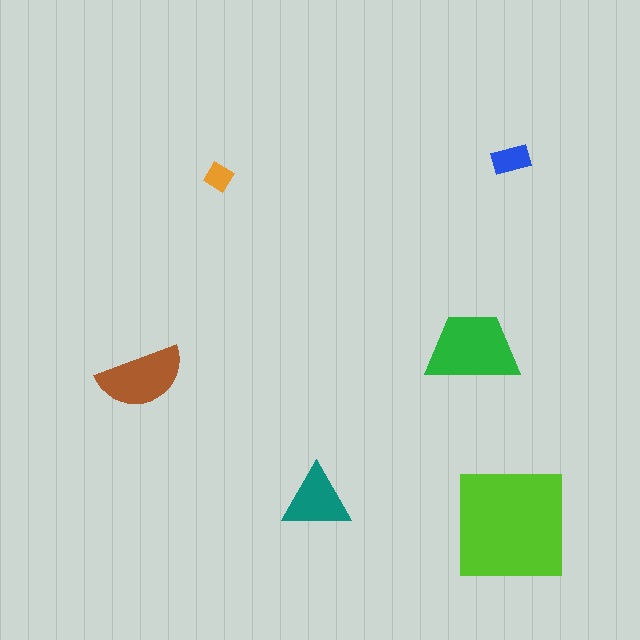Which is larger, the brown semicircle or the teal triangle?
The brown semicircle.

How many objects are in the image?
There are 6 objects in the image.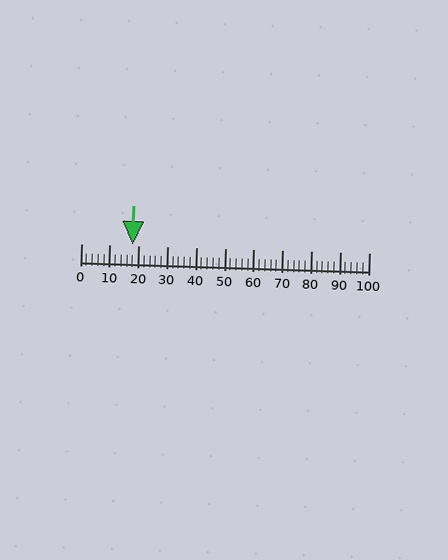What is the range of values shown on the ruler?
The ruler shows values from 0 to 100.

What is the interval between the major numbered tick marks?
The major tick marks are spaced 10 units apart.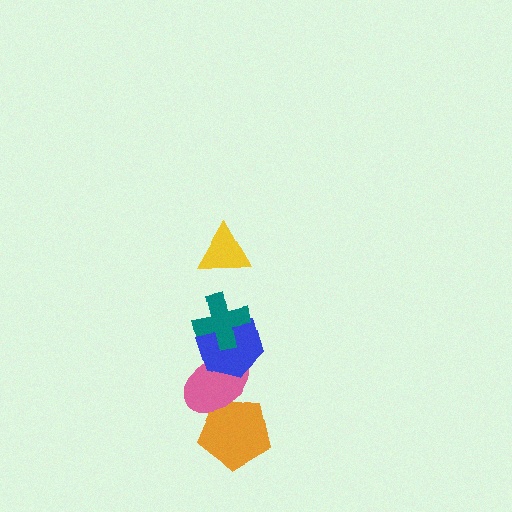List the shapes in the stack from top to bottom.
From top to bottom: the yellow triangle, the teal cross, the blue hexagon, the pink ellipse, the orange pentagon.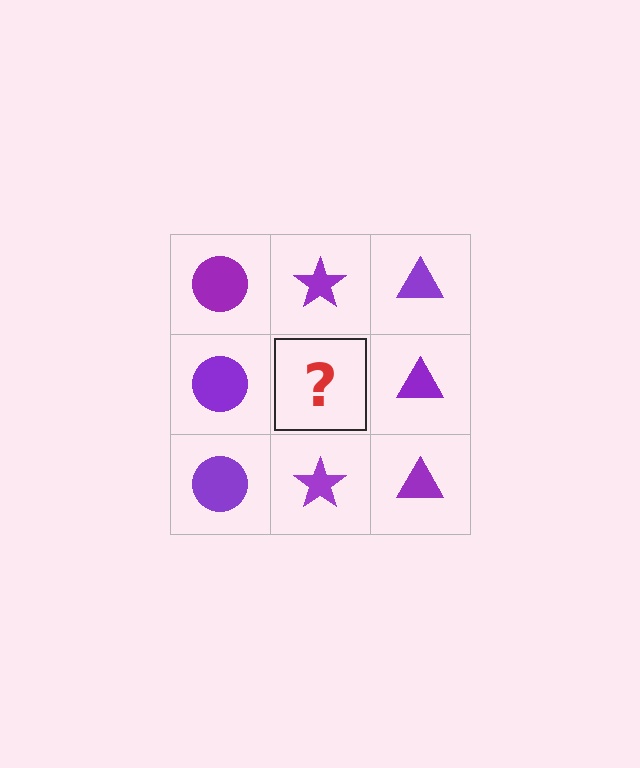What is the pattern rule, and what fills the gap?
The rule is that each column has a consistent shape. The gap should be filled with a purple star.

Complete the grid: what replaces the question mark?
The question mark should be replaced with a purple star.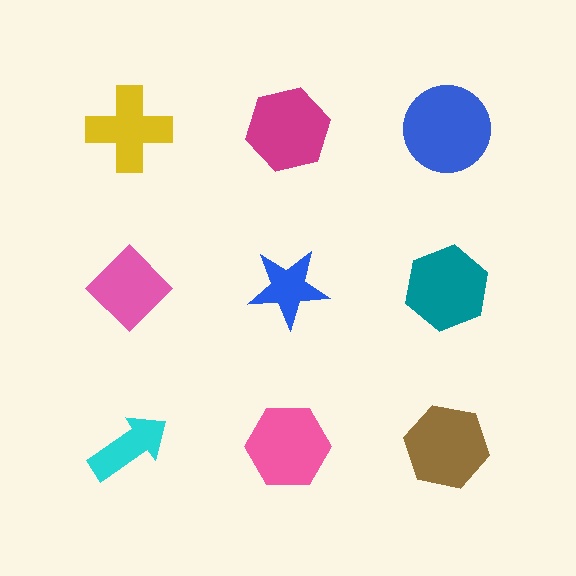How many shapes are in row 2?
3 shapes.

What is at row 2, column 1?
A pink diamond.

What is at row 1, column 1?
A yellow cross.